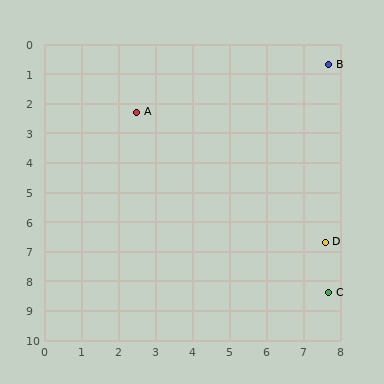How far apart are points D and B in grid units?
Points D and B are about 6.0 grid units apart.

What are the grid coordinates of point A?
Point A is at approximately (2.5, 2.3).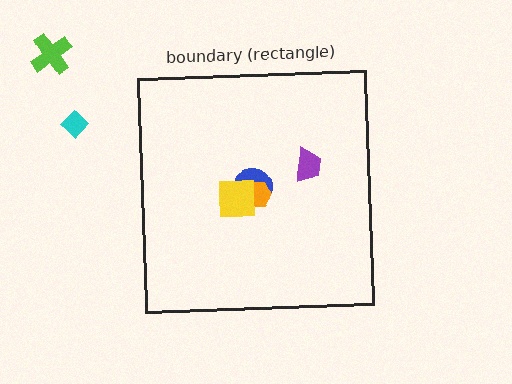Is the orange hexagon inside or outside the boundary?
Inside.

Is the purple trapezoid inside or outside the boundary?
Inside.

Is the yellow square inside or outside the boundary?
Inside.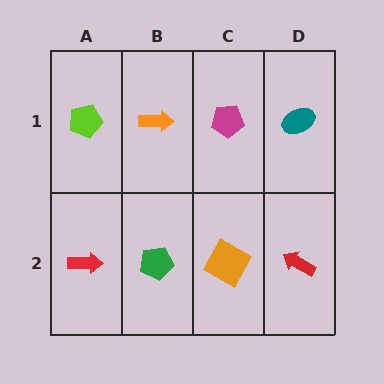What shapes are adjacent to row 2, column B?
An orange arrow (row 1, column B), a red arrow (row 2, column A), an orange square (row 2, column C).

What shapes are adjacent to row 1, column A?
A red arrow (row 2, column A), an orange arrow (row 1, column B).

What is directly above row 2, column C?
A magenta pentagon.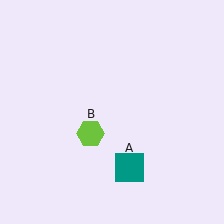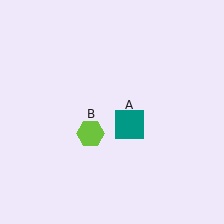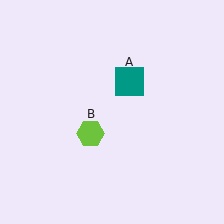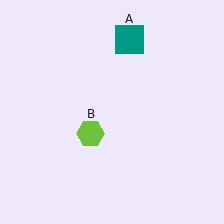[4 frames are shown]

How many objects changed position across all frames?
1 object changed position: teal square (object A).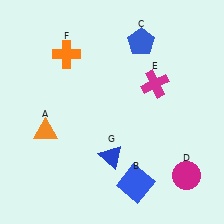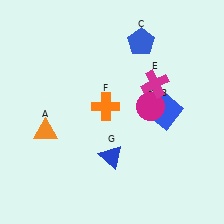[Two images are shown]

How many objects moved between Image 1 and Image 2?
3 objects moved between the two images.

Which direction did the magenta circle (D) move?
The magenta circle (D) moved up.